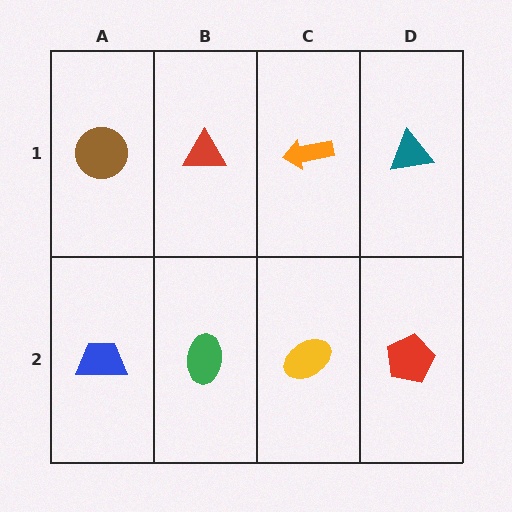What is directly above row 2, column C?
An orange arrow.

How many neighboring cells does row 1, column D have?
2.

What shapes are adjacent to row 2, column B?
A red triangle (row 1, column B), a blue trapezoid (row 2, column A), a yellow ellipse (row 2, column C).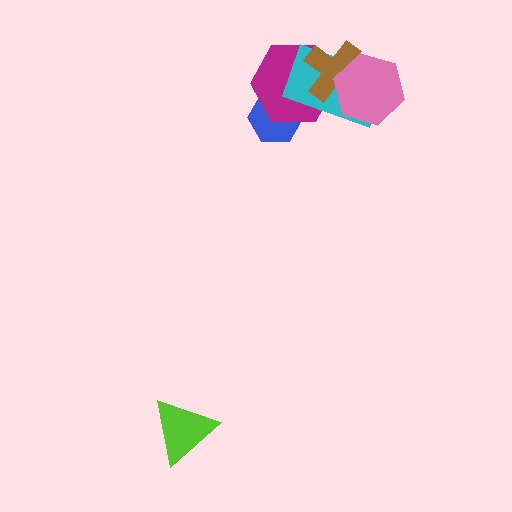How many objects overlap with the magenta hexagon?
3 objects overlap with the magenta hexagon.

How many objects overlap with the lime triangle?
0 objects overlap with the lime triangle.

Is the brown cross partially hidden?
Yes, it is partially covered by another shape.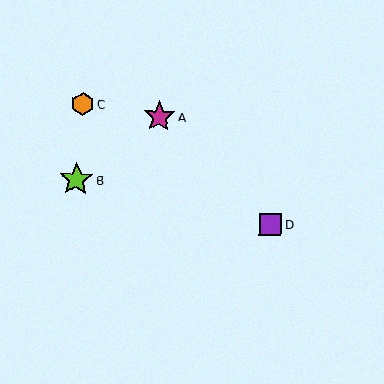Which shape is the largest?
The lime star (labeled B) is the largest.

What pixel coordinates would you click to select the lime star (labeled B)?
Click at (76, 179) to select the lime star B.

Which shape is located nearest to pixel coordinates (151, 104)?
The magenta star (labeled A) at (159, 117) is nearest to that location.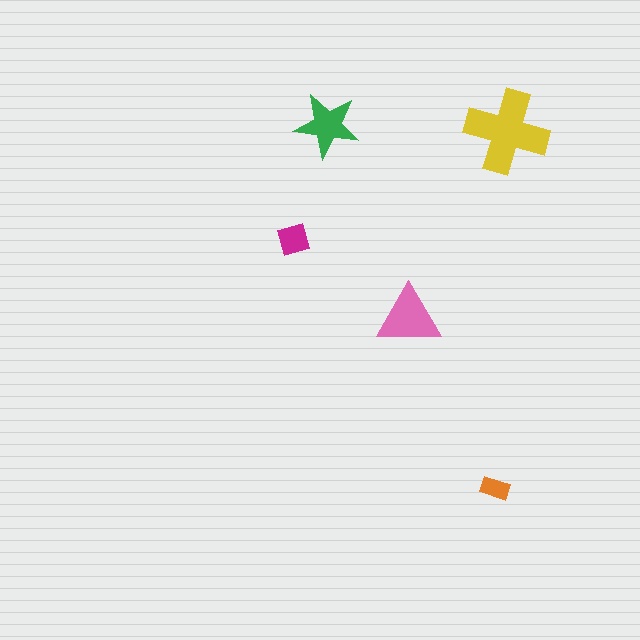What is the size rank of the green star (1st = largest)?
3rd.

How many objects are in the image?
There are 5 objects in the image.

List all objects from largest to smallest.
The yellow cross, the pink triangle, the green star, the magenta diamond, the orange rectangle.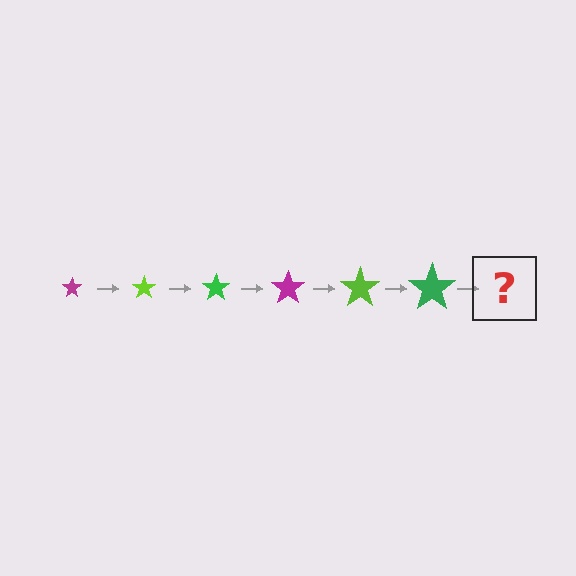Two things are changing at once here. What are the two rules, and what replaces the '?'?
The two rules are that the star grows larger each step and the color cycles through magenta, lime, and green. The '?' should be a magenta star, larger than the previous one.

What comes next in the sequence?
The next element should be a magenta star, larger than the previous one.